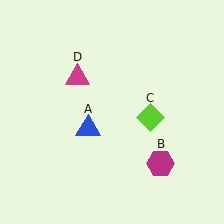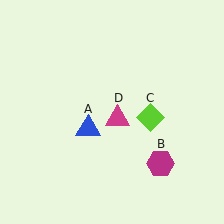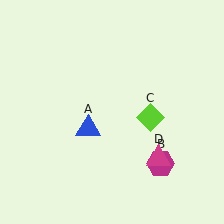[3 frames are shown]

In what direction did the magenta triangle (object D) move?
The magenta triangle (object D) moved down and to the right.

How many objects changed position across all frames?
1 object changed position: magenta triangle (object D).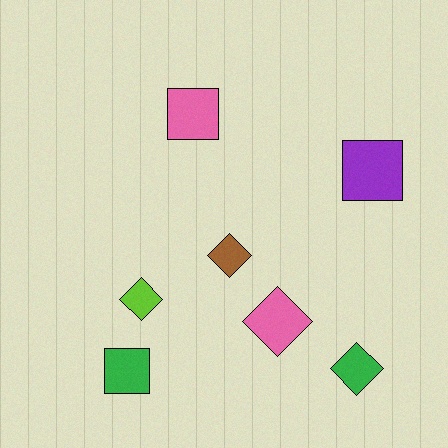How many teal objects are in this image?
There are no teal objects.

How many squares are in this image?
There are 3 squares.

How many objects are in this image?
There are 7 objects.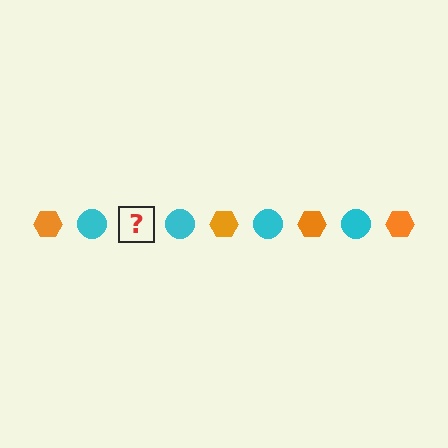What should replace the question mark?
The question mark should be replaced with an orange hexagon.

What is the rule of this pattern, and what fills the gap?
The rule is that the pattern alternates between orange hexagon and cyan circle. The gap should be filled with an orange hexagon.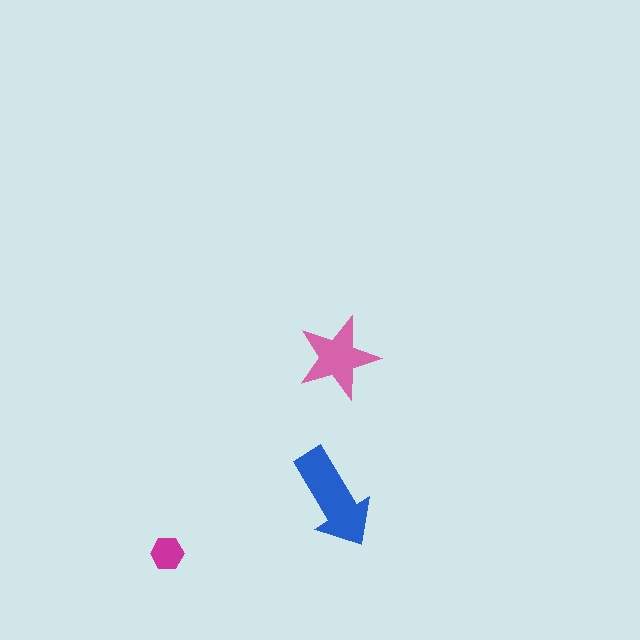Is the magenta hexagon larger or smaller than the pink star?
Smaller.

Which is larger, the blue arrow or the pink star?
The blue arrow.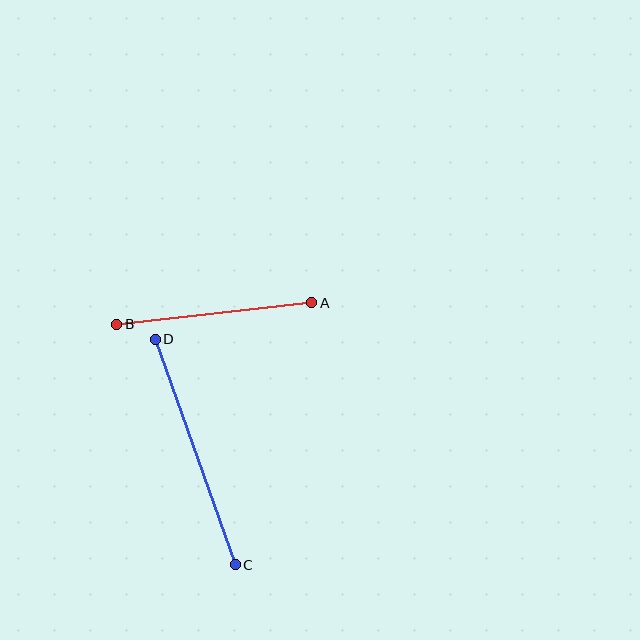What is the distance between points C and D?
The distance is approximately 239 pixels.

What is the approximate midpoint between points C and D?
The midpoint is at approximately (195, 452) pixels.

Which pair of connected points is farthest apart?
Points C and D are farthest apart.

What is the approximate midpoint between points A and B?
The midpoint is at approximately (214, 314) pixels.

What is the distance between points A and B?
The distance is approximately 196 pixels.